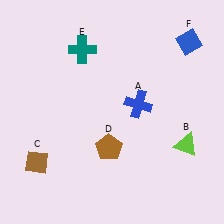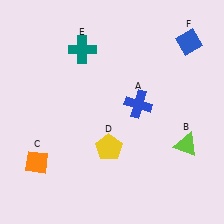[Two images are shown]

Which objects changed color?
C changed from brown to orange. D changed from brown to yellow.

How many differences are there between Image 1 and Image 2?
There are 2 differences between the two images.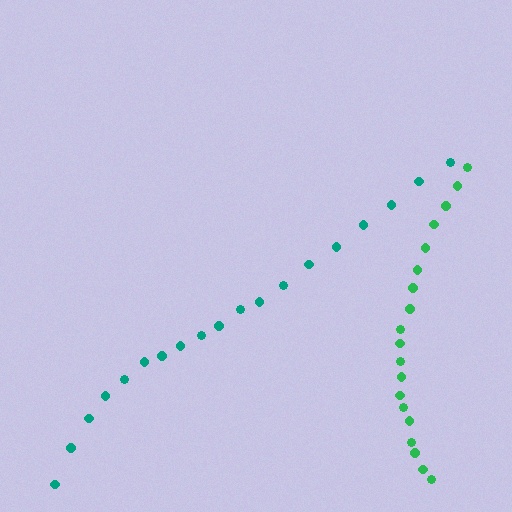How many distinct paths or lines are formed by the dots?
There are 2 distinct paths.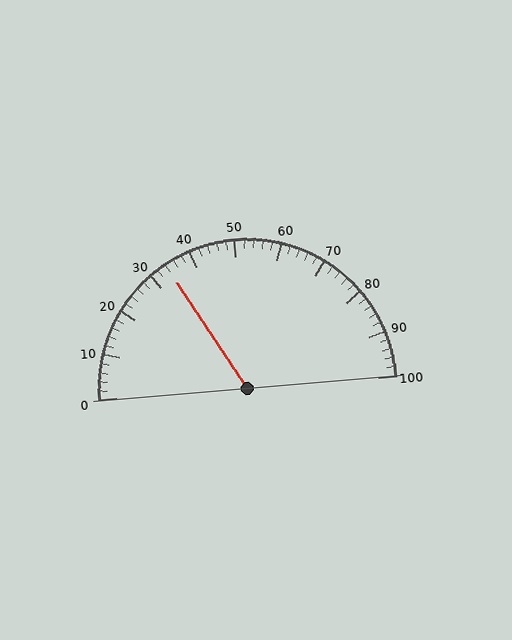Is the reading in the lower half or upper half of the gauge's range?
The reading is in the lower half of the range (0 to 100).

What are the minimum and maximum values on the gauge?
The gauge ranges from 0 to 100.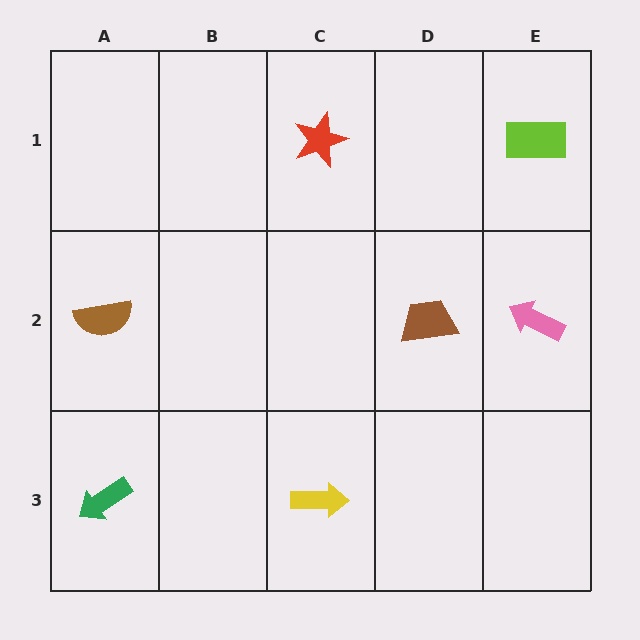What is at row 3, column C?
A yellow arrow.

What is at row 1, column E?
A lime rectangle.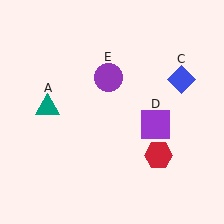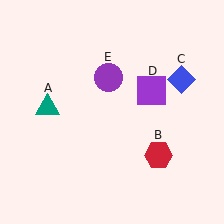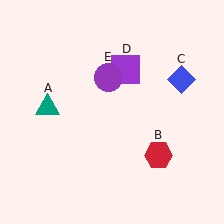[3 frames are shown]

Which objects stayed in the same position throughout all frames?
Teal triangle (object A) and red hexagon (object B) and blue diamond (object C) and purple circle (object E) remained stationary.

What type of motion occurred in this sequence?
The purple square (object D) rotated counterclockwise around the center of the scene.